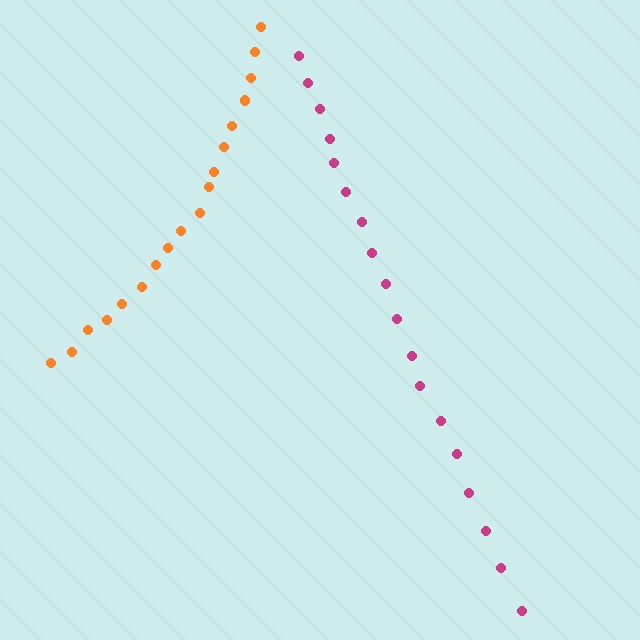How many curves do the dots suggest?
There are 2 distinct paths.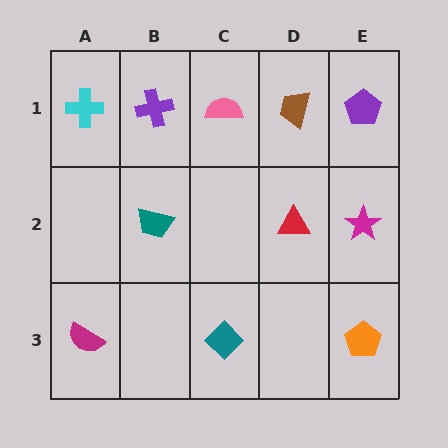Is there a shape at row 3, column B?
No, that cell is empty.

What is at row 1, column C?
A pink semicircle.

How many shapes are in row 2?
3 shapes.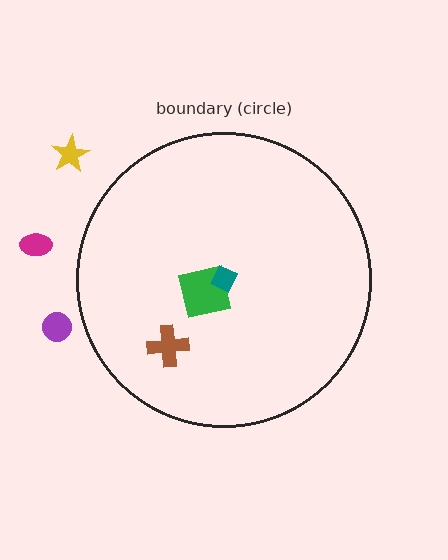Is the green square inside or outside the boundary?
Inside.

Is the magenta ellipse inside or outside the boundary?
Outside.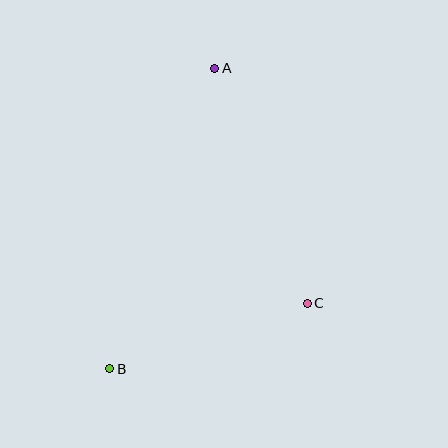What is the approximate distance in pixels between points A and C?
The distance between A and C is approximately 253 pixels.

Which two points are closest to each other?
Points B and C are closest to each other.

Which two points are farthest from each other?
Points A and B are farthest from each other.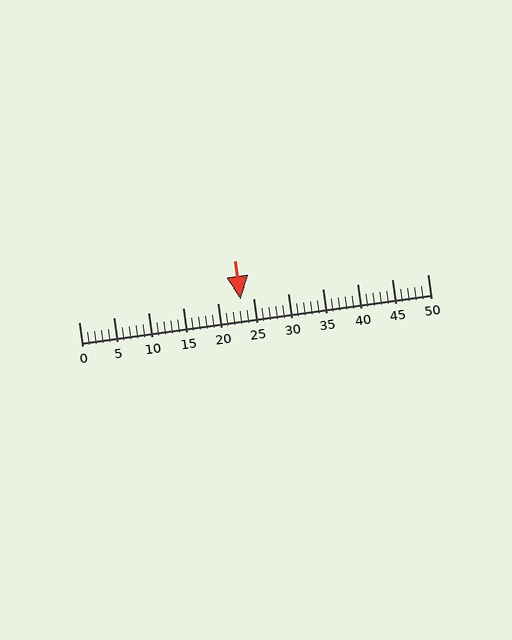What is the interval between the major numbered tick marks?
The major tick marks are spaced 5 units apart.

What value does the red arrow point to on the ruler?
The red arrow points to approximately 23.